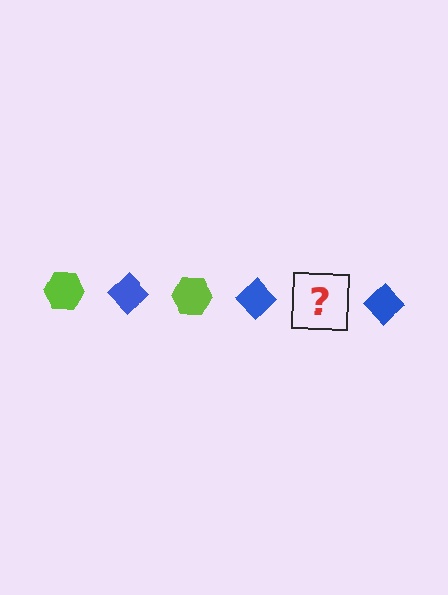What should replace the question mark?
The question mark should be replaced with a lime hexagon.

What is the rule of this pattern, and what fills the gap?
The rule is that the pattern alternates between lime hexagon and blue diamond. The gap should be filled with a lime hexagon.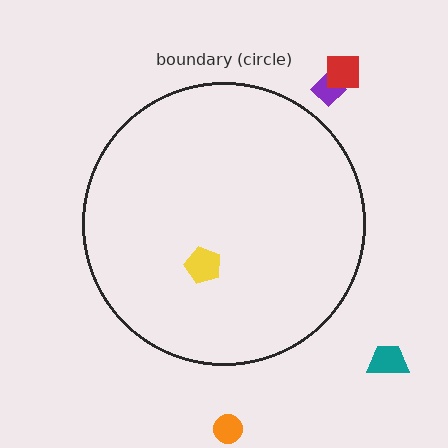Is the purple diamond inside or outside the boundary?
Outside.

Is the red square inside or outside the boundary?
Outside.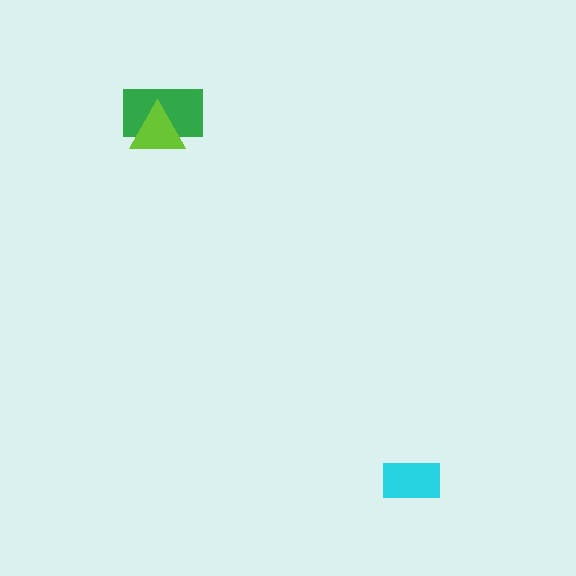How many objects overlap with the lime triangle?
1 object overlaps with the lime triangle.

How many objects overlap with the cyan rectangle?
0 objects overlap with the cyan rectangle.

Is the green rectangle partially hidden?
Yes, it is partially covered by another shape.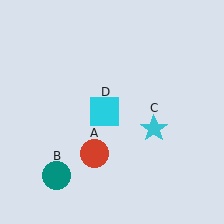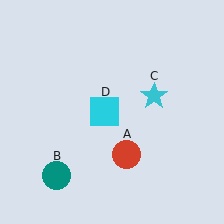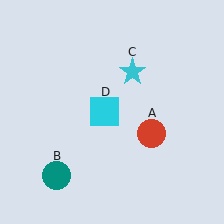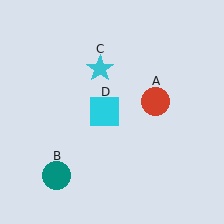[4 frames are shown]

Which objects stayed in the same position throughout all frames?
Teal circle (object B) and cyan square (object D) remained stationary.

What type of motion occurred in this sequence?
The red circle (object A), cyan star (object C) rotated counterclockwise around the center of the scene.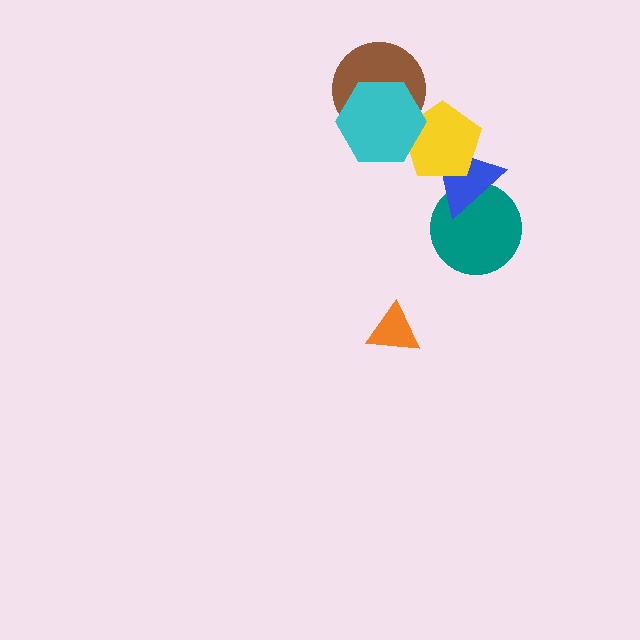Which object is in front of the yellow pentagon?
The cyan hexagon is in front of the yellow pentagon.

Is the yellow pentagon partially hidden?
Yes, it is partially covered by another shape.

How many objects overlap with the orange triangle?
0 objects overlap with the orange triangle.